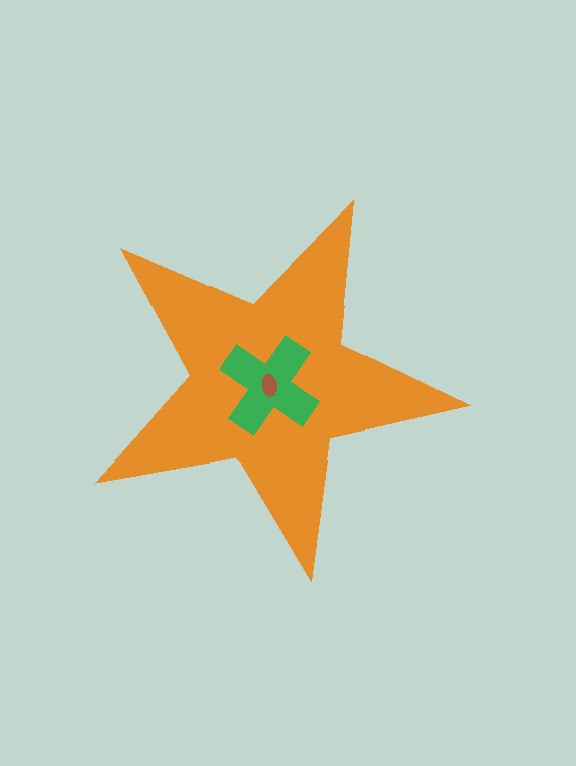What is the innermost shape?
The brown ellipse.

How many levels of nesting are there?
3.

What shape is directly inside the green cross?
The brown ellipse.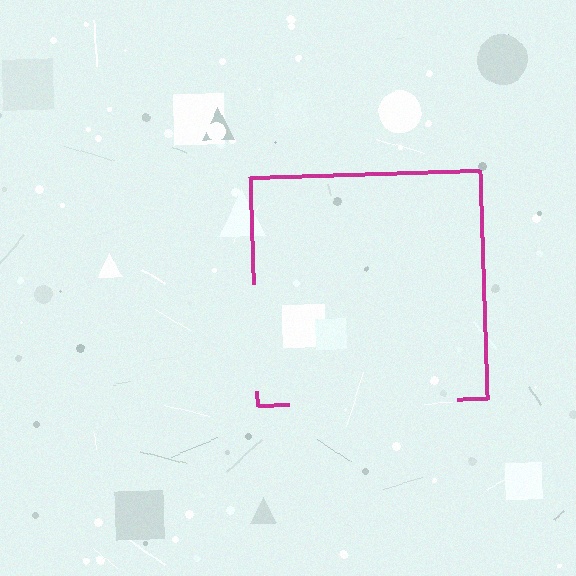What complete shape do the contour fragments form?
The contour fragments form a square.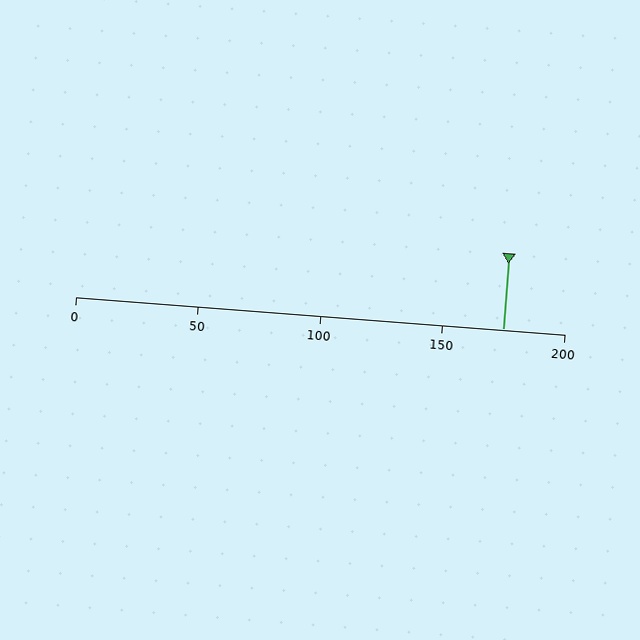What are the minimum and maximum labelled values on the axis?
The axis runs from 0 to 200.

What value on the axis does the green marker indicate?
The marker indicates approximately 175.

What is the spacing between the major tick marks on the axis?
The major ticks are spaced 50 apart.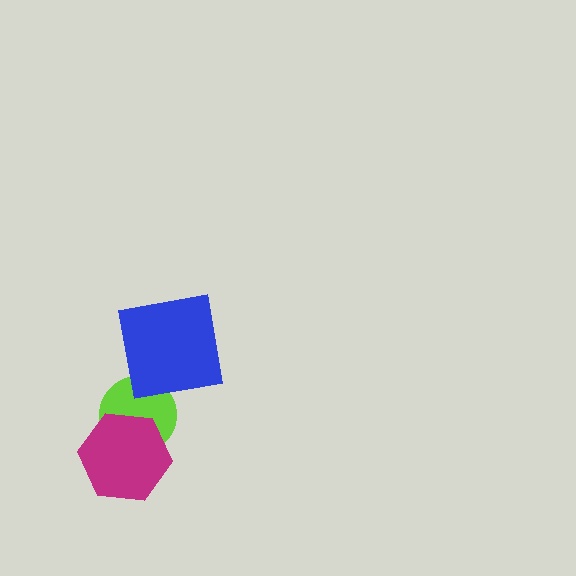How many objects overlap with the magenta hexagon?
1 object overlaps with the magenta hexagon.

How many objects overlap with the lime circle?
1 object overlaps with the lime circle.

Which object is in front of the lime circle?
The magenta hexagon is in front of the lime circle.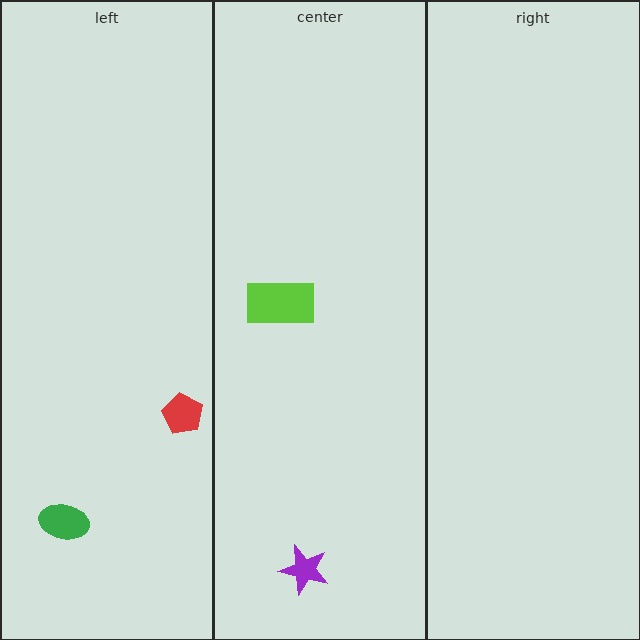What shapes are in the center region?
The lime rectangle, the purple star.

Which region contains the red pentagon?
The left region.